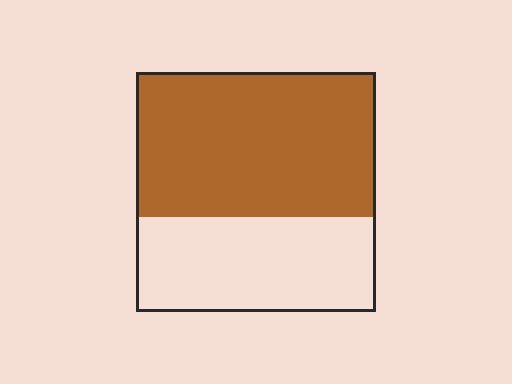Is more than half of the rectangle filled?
Yes.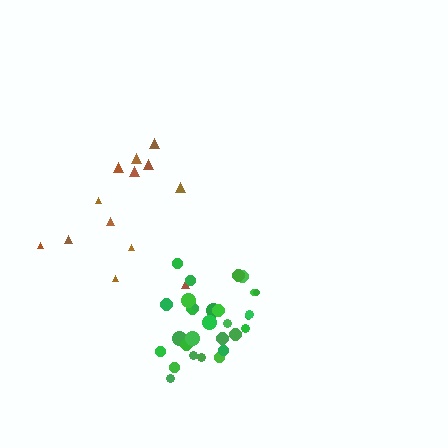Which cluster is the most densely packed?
Green.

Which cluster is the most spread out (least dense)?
Brown.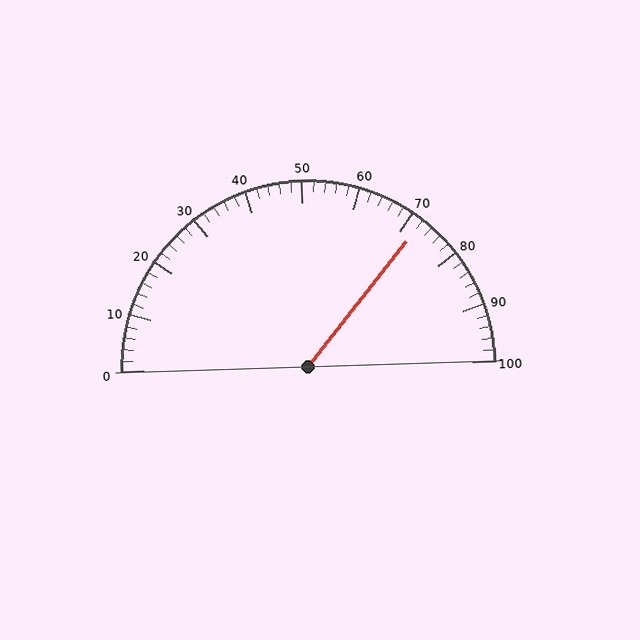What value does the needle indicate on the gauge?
The needle indicates approximately 72.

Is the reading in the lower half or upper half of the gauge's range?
The reading is in the upper half of the range (0 to 100).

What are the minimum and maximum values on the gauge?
The gauge ranges from 0 to 100.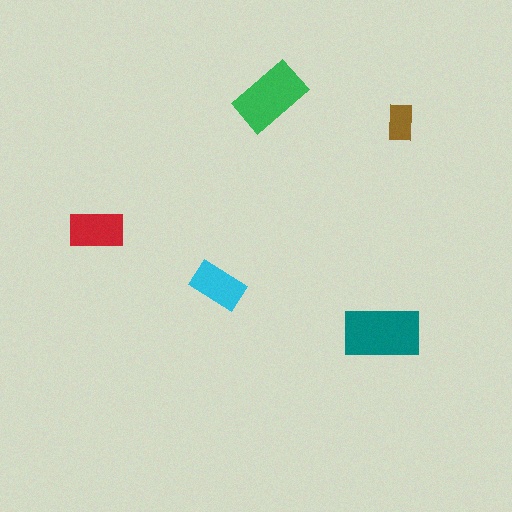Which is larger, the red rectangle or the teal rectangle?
The teal one.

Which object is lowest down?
The teal rectangle is bottommost.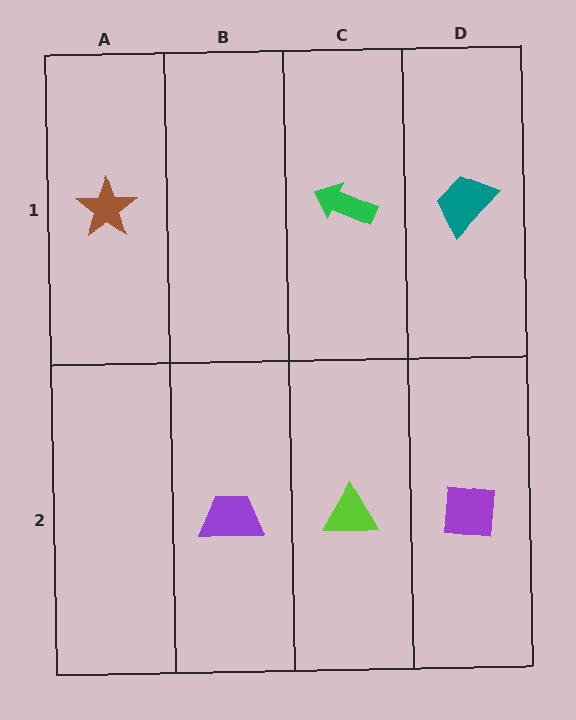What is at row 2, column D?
A purple square.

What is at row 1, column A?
A brown star.